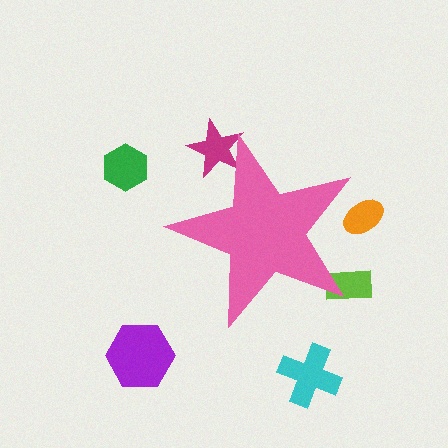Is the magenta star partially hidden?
Yes, the magenta star is partially hidden behind the pink star.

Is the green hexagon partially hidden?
No, the green hexagon is fully visible.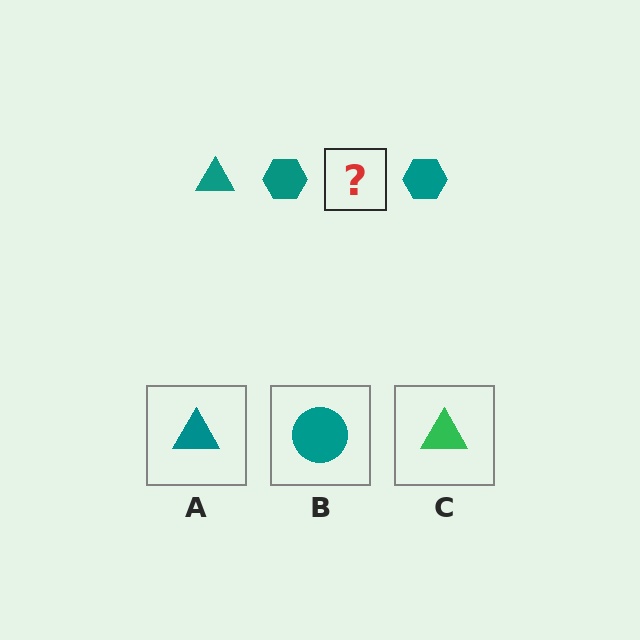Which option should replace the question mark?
Option A.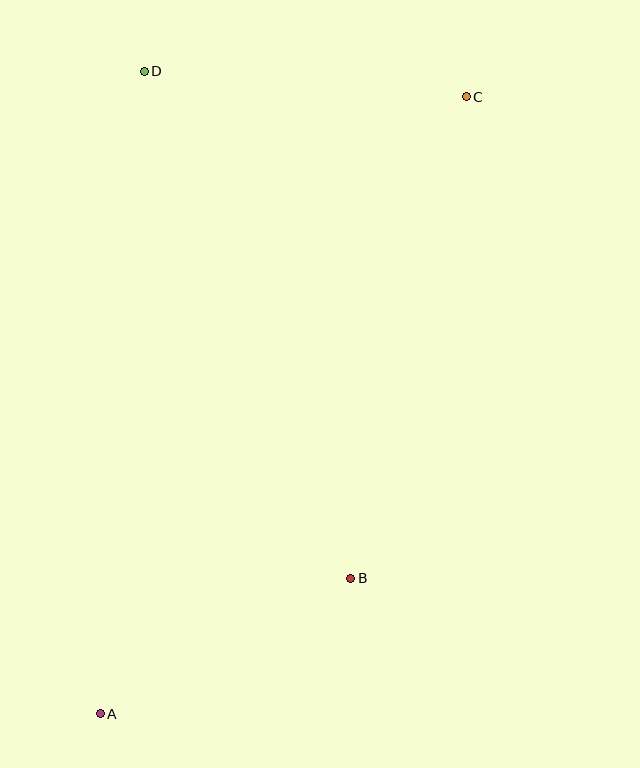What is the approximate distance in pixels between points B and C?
The distance between B and C is approximately 495 pixels.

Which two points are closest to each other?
Points A and B are closest to each other.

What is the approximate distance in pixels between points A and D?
The distance between A and D is approximately 644 pixels.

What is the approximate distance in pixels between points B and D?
The distance between B and D is approximately 548 pixels.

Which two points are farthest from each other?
Points A and C are farthest from each other.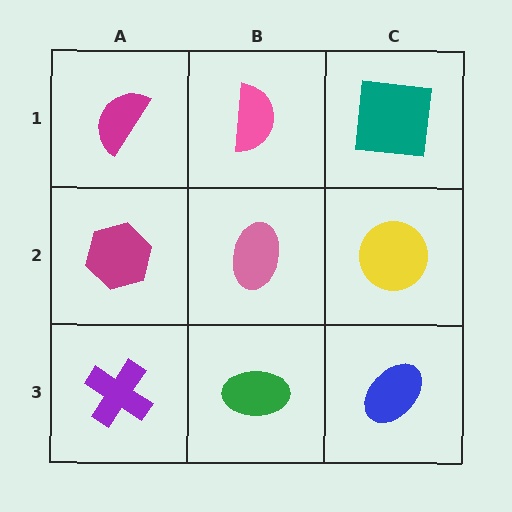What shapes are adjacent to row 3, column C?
A yellow circle (row 2, column C), a green ellipse (row 3, column B).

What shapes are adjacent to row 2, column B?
A pink semicircle (row 1, column B), a green ellipse (row 3, column B), a magenta hexagon (row 2, column A), a yellow circle (row 2, column C).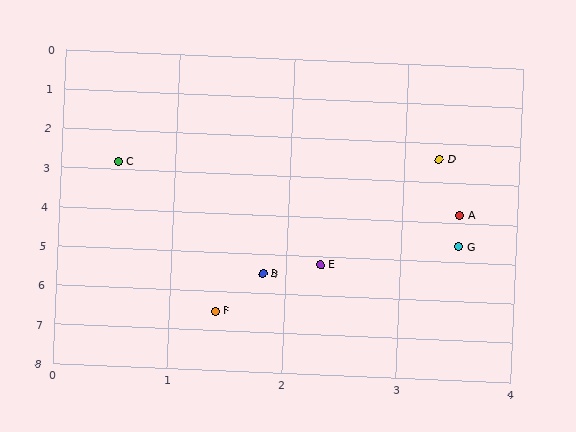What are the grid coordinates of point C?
Point C is at approximately (0.5, 2.8).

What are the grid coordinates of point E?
Point E is at approximately (2.3, 5.2).